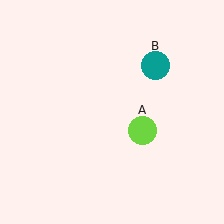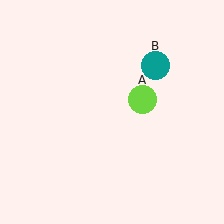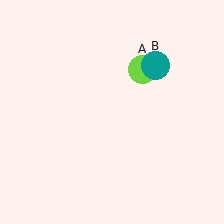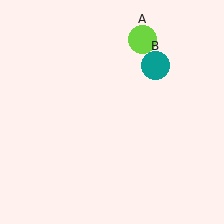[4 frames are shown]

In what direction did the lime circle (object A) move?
The lime circle (object A) moved up.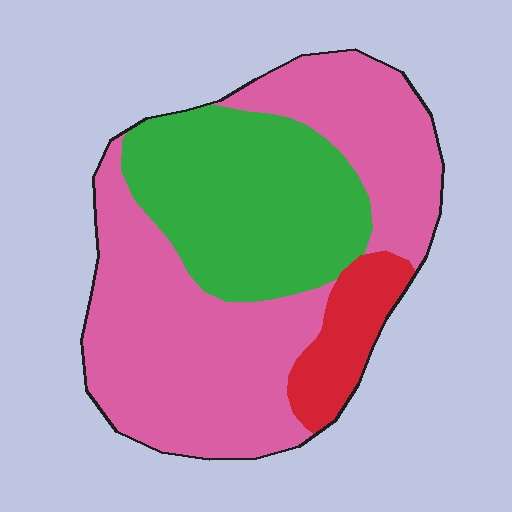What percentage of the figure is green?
Green covers about 35% of the figure.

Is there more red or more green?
Green.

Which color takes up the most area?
Pink, at roughly 55%.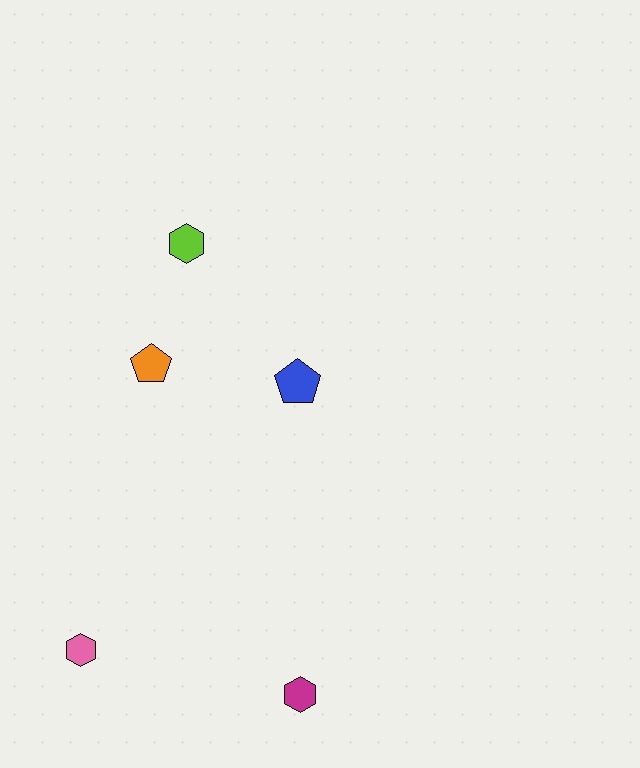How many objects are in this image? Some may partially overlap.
There are 5 objects.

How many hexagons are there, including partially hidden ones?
There are 3 hexagons.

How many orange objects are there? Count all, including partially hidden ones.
There is 1 orange object.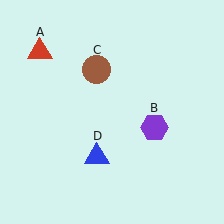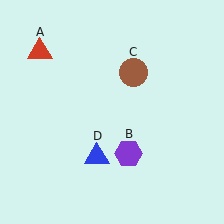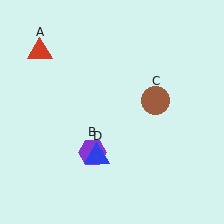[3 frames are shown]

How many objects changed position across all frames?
2 objects changed position: purple hexagon (object B), brown circle (object C).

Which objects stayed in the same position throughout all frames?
Red triangle (object A) and blue triangle (object D) remained stationary.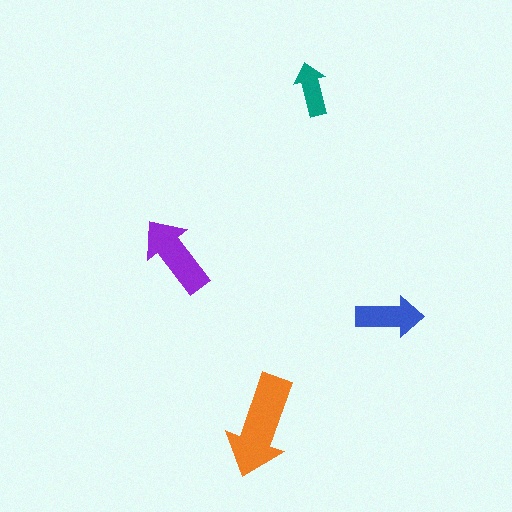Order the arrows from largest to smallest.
the orange one, the purple one, the blue one, the teal one.